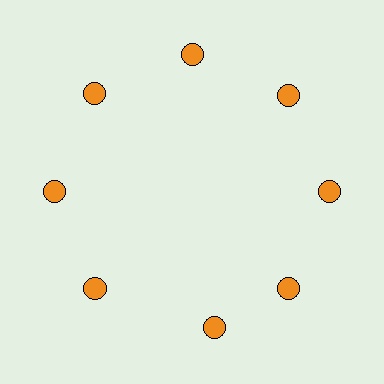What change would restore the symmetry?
The symmetry would be restored by rotating it back into even spacing with its neighbors so that all 8 circles sit at equal angles and equal distance from the center.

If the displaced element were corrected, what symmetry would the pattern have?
It would have 8-fold rotational symmetry — the pattern would map onto itself every 45 degrees.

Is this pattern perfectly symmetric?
No. The 8 orange circles are arranged in a ring, but one element near the 6 o'clock position is rotated out of alignment along the ring, breaking the 8-fold rotational symmetry.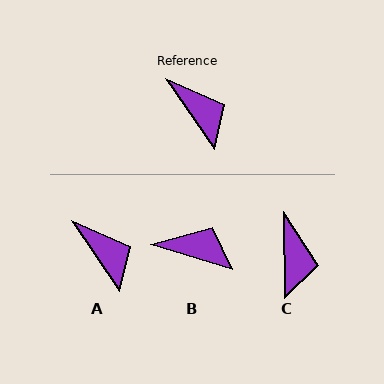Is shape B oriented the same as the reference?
No, it is off by about 39 degrees.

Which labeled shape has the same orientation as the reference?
A.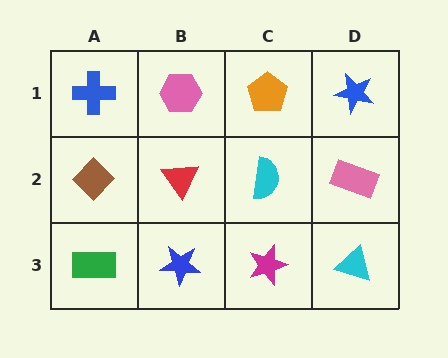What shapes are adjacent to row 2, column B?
A pink hexagon (row 1, column B), a blue star (row 3, column B), a brown diamond (row 2, column A), a cyan semicircle (row 2, column C).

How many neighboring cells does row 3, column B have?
3.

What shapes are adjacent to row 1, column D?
A pink rectangle (row 2, column D), an orange pentagon (row 1, column C).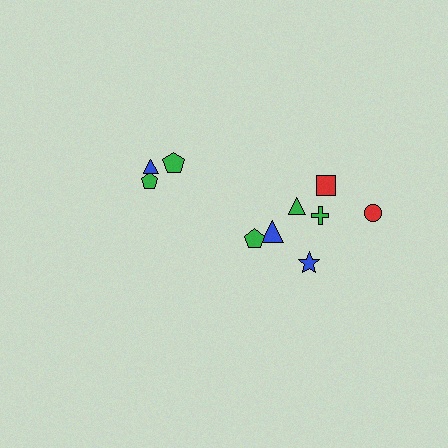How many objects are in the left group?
There are 3 objects.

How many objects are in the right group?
There are 7 objects.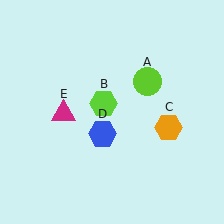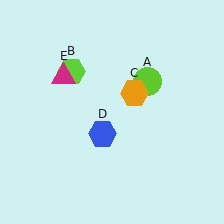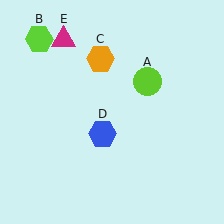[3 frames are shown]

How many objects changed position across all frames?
3 objects changed position: lime hexagon (object B), orange hexagon (object C), magenta triangle (object E).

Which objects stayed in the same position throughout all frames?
Lime circle (object A) and blue hexagon (object D) remained stationary.